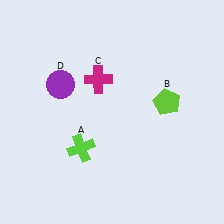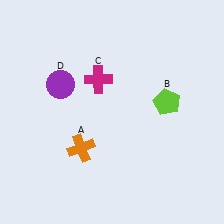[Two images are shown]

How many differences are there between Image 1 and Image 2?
There is 1 difference between the two images.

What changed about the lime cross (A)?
In Image 1, A is lime. In Image 2, it changed to orange.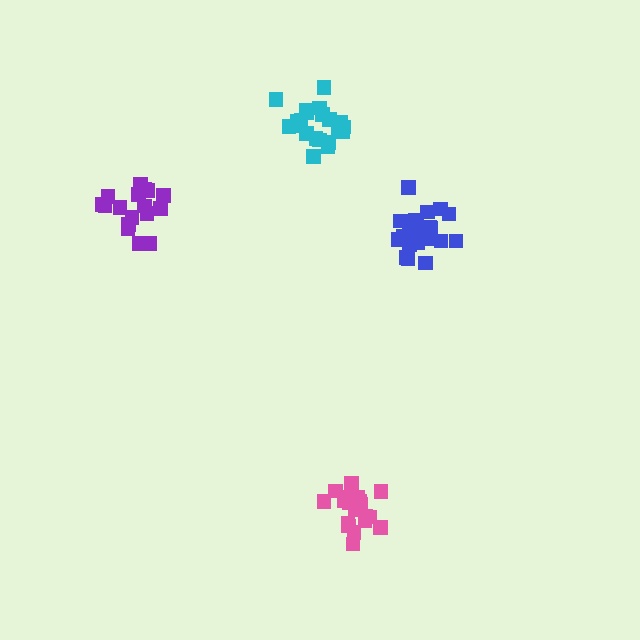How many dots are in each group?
Group 1: 21 dots, Group 2: 21 dots, Group 3: 20 dots, Group 4: 18 dots (80 total).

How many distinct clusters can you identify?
There are 4 distinct clusters.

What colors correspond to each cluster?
The clusters are colored: cyan, blue, pink, purple.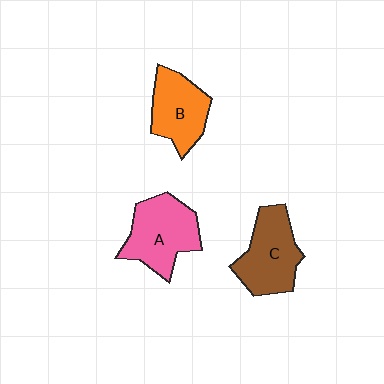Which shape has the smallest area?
Shape B (orange).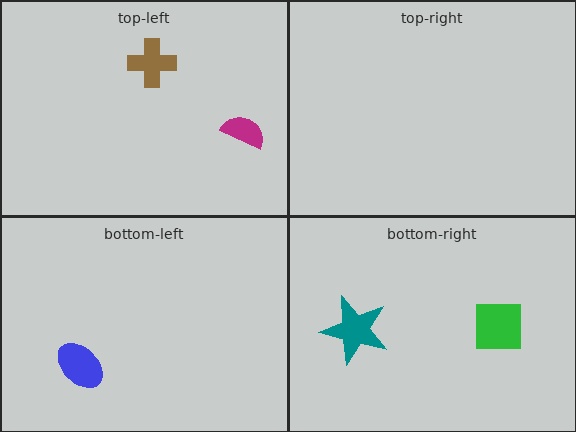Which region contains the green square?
The bottom-right region.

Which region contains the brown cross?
The top-left region.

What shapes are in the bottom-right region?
The green square, the teal star.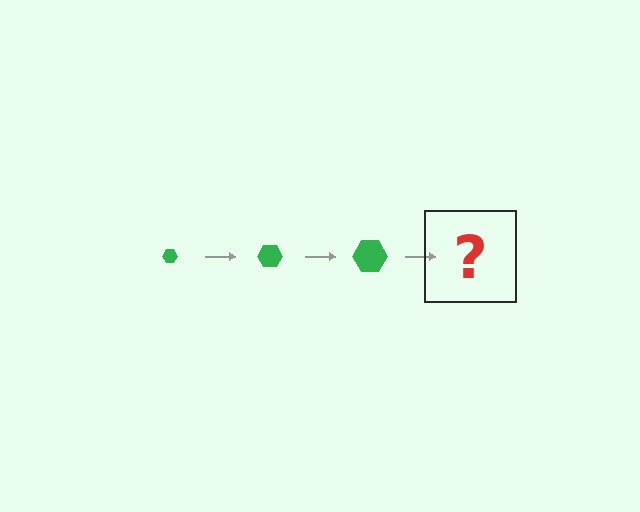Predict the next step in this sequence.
The next step is a green hexagon, larger than the previous one.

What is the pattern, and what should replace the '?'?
The pattern is that the hexagon gets progressively larger each step. The '?' should be a green hexagon, larger than the previous one.